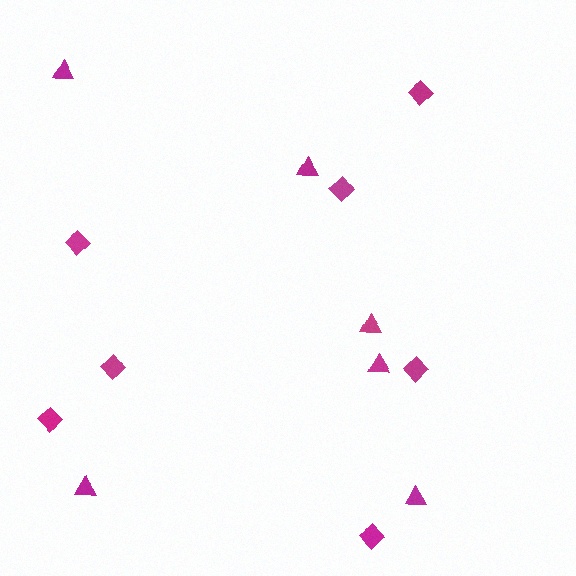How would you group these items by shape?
There are 2 groups: one group of diamonds (7) and one group of triangles (6).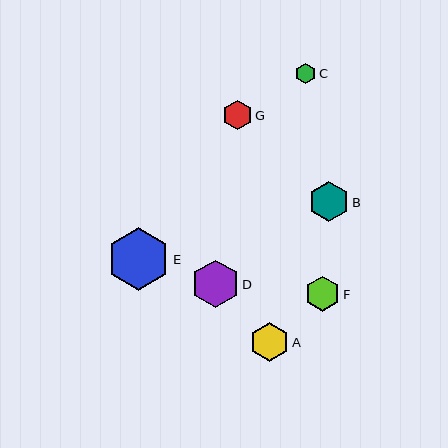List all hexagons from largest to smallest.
From largest to smallest: E, D, B, A, F, G, C.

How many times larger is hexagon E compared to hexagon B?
Hexagon E is approximately 1.6 times the size of hexagon B.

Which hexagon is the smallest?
Hexagon C is the smallest with a size of approximately 20 pixels.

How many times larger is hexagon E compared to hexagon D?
Hexagon E is approximately 1.3 times the size of hexagon D.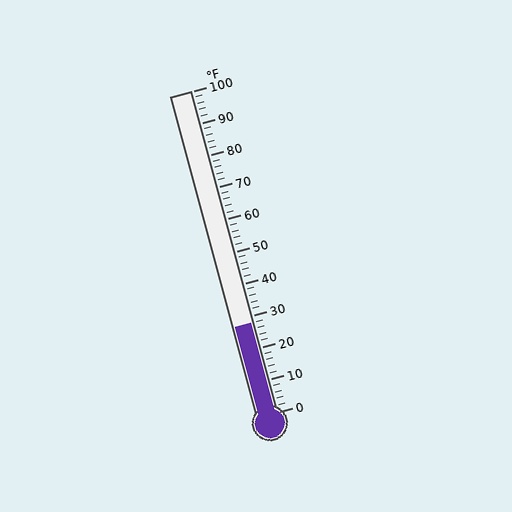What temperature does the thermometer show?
The thermometer shows approximately 28°F.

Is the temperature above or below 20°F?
The temperature is above 20°F.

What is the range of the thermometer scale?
The thermometer scale ranges from 0°F to 100°F.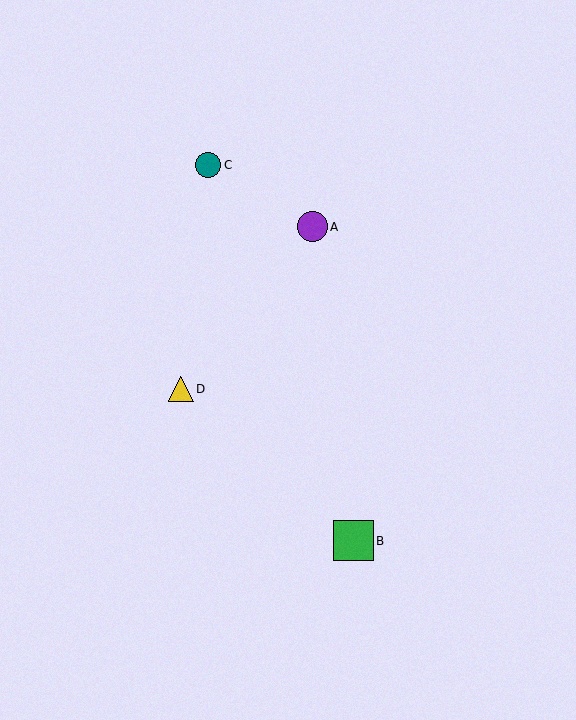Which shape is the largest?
The green square (labeled B) is the largest.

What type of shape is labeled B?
Shape B is a green square.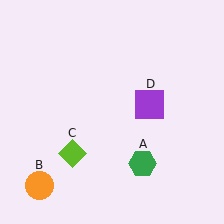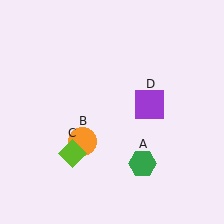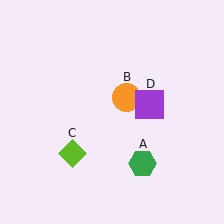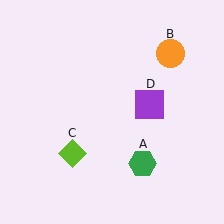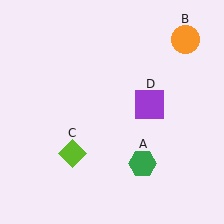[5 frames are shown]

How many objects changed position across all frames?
1 object changed position: orange circle (object B).